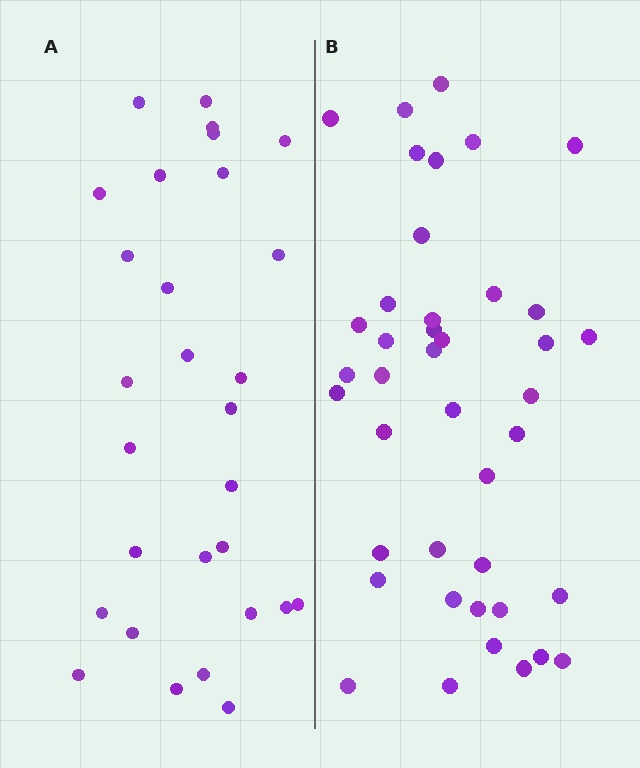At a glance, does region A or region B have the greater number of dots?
Region B (the right region) has more dots.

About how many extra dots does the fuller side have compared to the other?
Region B has roughly 12 or so more dots than region A.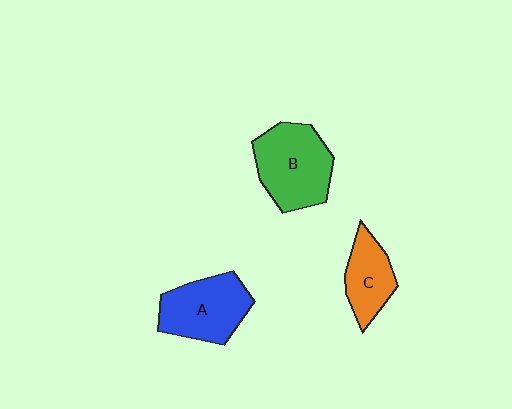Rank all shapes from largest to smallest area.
From largest to smallest: B (green), A (blue), C (orange).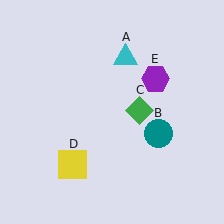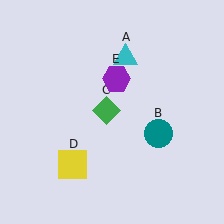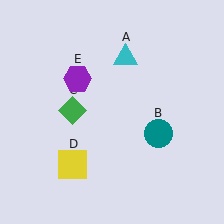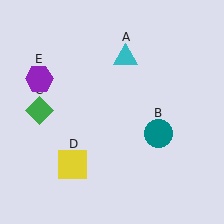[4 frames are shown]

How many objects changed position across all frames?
2 objects changed position: green diamond (object C), purple hexagon (object E).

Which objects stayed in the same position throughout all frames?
Cyan triangle (object A) and teal circle (object B) and yellow square (object D) remained stationary.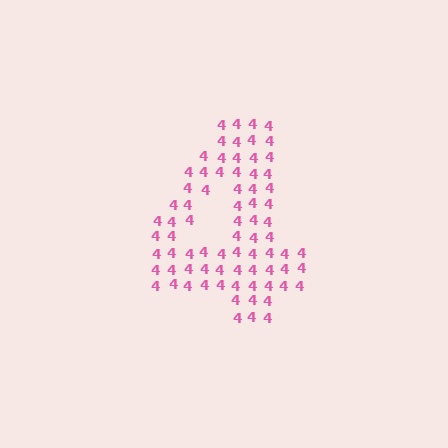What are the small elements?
The small elements are digit 4's.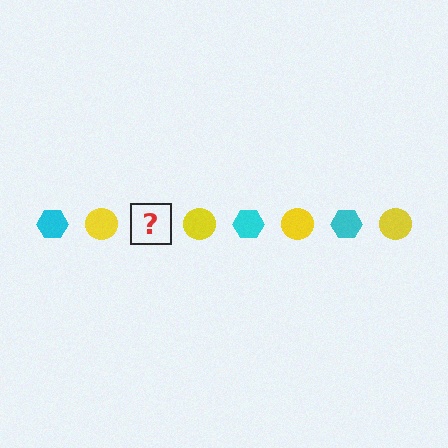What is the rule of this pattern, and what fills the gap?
The rule is that the pattern alternates between cyan hexagon and yellow circle. The gap should be filled with a cyan hexagon.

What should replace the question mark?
The question mark should be replaced with a cyan hexagon.